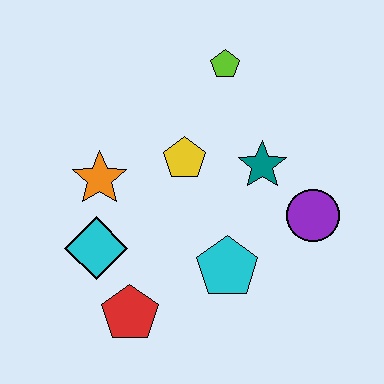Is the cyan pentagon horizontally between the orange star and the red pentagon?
No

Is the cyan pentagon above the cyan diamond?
No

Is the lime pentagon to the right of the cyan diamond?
Yes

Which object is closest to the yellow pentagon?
The teal star is closest to the yellow pentagon.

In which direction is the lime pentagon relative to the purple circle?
The lime pentagon is above the purple circle.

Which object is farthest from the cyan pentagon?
The lime pentagon is farthest from the cyan pentagon.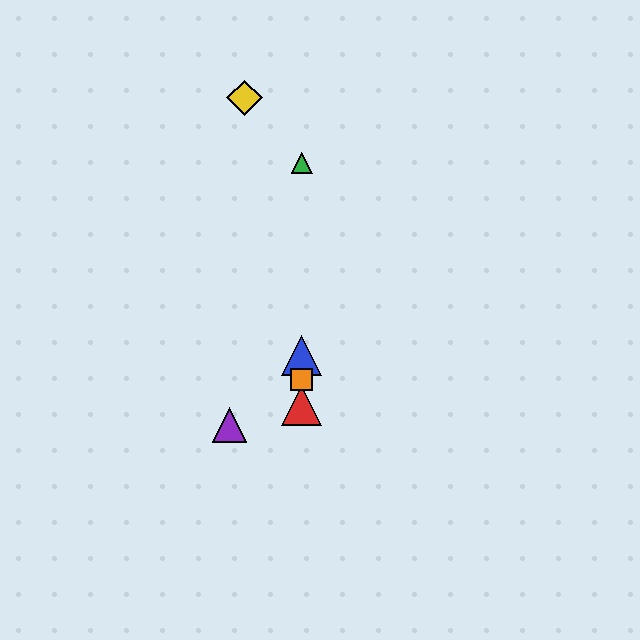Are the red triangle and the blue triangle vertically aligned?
Yes, both are at x≈302.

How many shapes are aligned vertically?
4 shapes (the red triangle, the blue triangle, the green triangle, the orange square) are aligned vertically.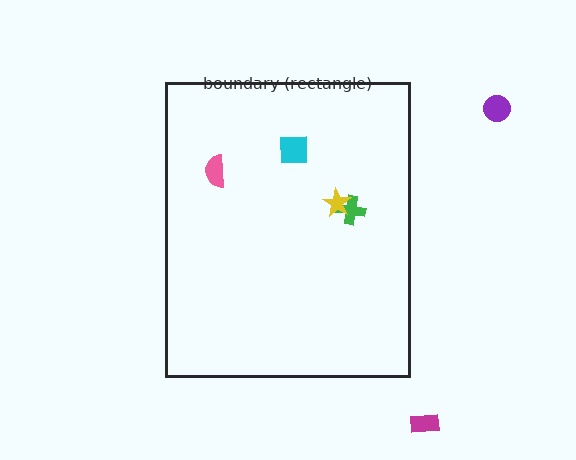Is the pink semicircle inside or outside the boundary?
Inside.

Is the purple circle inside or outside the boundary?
Outside.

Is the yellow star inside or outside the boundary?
Inside.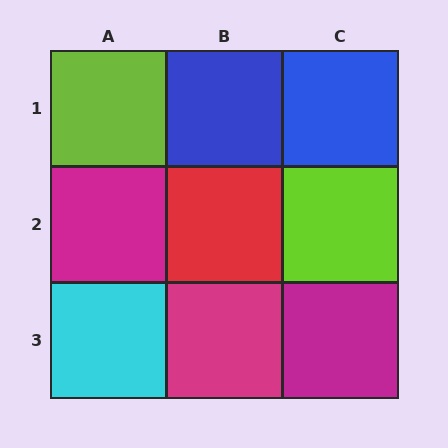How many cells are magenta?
3 cells are magenta.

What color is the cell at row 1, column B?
Blue.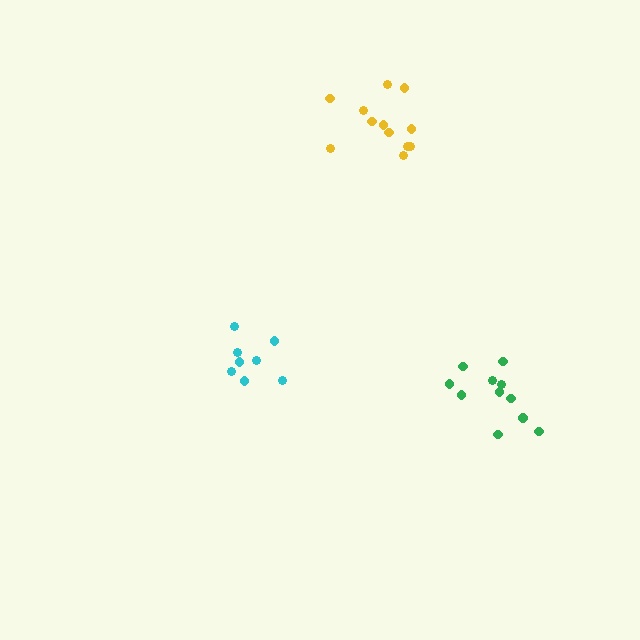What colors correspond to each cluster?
The clusters are colored: green, yellow, cyan.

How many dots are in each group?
Group 1: 11 dots, Group 2: 12 dots, Group 3: 8 dots (31 total).